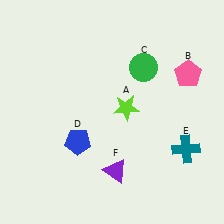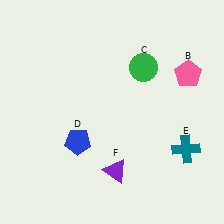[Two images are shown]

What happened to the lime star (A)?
The lime star (A) was removed in Image 2. It was in the top-right area of Image 1.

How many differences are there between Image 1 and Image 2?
There is 1 difference between the two images.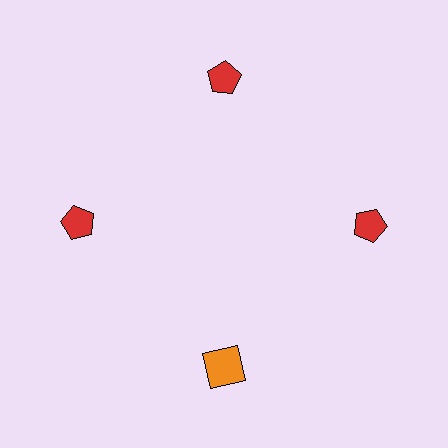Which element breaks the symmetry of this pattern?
The orange square at roughly the 6 o'clock position breaks the symmetry. All other shapes are red pentagons.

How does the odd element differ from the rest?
It differs in both color (orange instead of red) and shape (square instead of pentagon).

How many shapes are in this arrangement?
There are 4 shapes arranged in a ring pattern.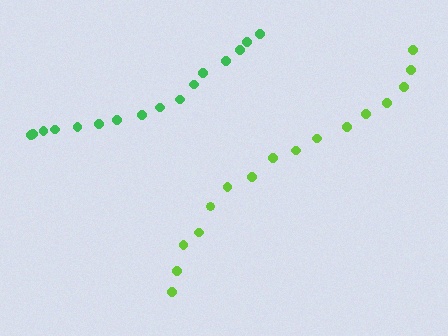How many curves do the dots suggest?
There are 2 distinct paths.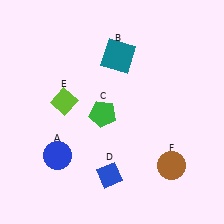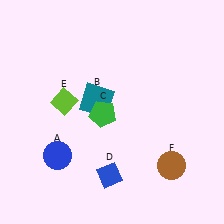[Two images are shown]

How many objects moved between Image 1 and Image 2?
1 object moved between the two images.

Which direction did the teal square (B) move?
The teal square (B) moved down.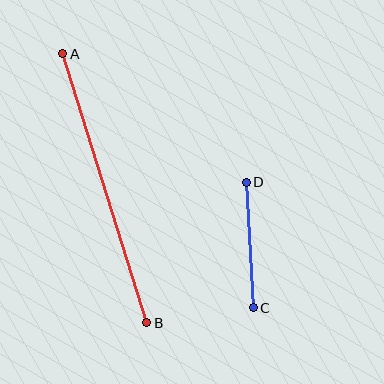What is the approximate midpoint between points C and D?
The midpoint is at approximately (250, 245) pixels.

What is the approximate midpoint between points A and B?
The midpoint is at approximately (105, 188) pixels.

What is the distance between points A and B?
The distance is approximately 281 pixels.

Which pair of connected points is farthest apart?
Points A and B are farthest apart.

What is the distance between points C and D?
The distance is approximately 126 pixels.